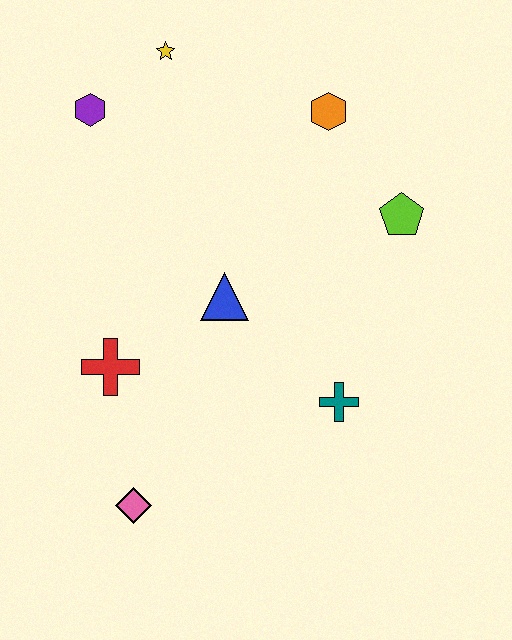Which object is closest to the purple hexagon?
The yellow star is closest to the purple hexagon.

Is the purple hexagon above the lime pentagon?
Yes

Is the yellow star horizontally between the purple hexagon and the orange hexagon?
Yes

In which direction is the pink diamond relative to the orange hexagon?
The pink diamond is below the orange hexagon.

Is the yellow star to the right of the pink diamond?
Yes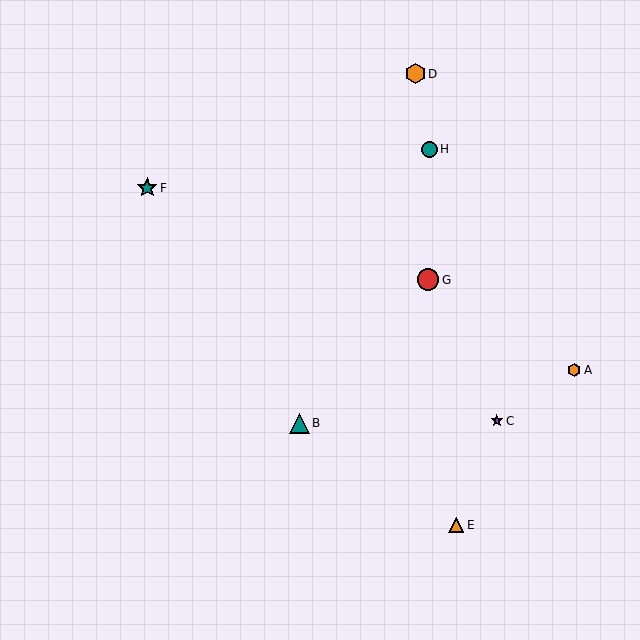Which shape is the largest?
The red circle (labeled G) is the largest.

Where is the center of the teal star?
The center of the teal star is at (147, 188).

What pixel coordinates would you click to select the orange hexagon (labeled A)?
Click at (574, 370) to select the orange hexagon A.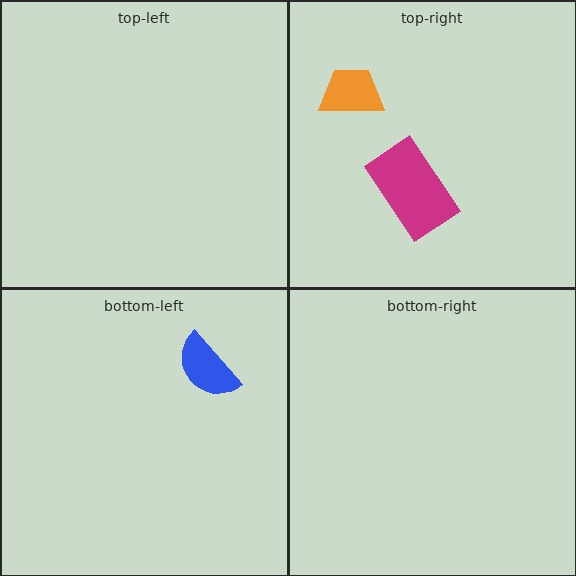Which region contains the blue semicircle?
The bottom-left region.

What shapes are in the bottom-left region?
The blue semicircle.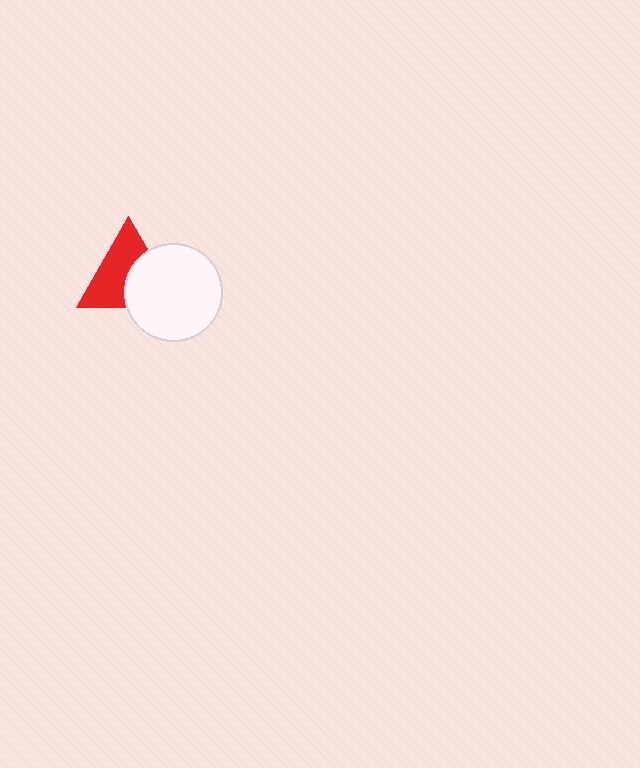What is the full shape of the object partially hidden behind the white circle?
The partially hidden object is a red triangle.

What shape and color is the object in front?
The object in front is a white circle.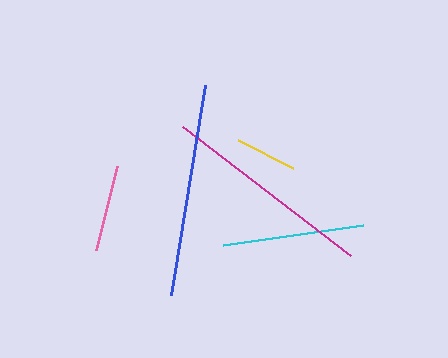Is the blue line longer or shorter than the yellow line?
The blue line is longer than the yellow line.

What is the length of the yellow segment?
The yellow segment is approximately 62 pixels long.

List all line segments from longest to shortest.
From longest to shortest: blue, magenta, cyan, pink, yellow.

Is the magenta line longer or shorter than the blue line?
The blue line is longer than the magenta line.